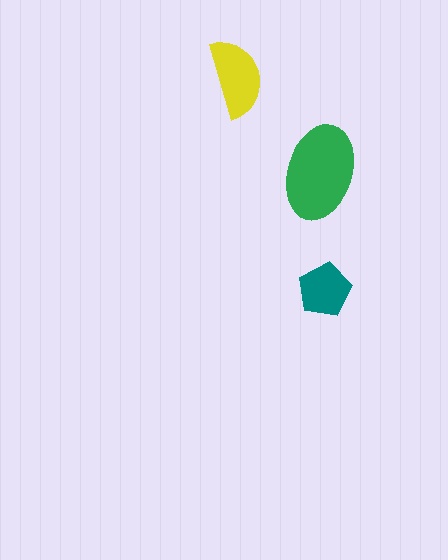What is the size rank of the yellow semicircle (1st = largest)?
2nd.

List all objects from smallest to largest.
The teal pentagon, the yellow semicircle, the green ellipse.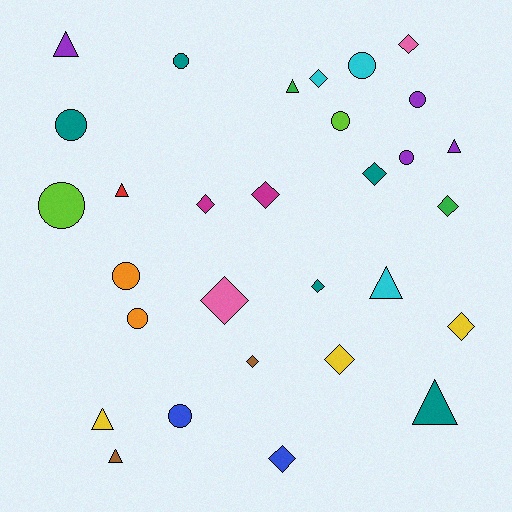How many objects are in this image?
There are 30 objects.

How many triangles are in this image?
There are 8 triangles.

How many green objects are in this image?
There are 2 green objects.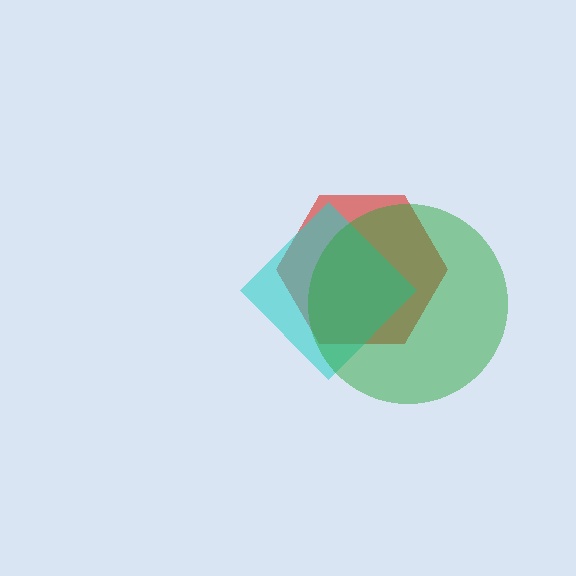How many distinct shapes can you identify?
There are 3 distinct shapes: a red hexagon, a cyan diamond, a green circle.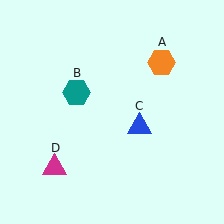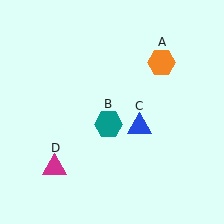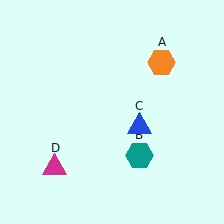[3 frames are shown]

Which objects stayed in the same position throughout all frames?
Orange hexagon (object A) and blue triangle (object C) and magenta triangle (object D) remained stationary.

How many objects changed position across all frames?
1 object changed position: teal hexagon (object B).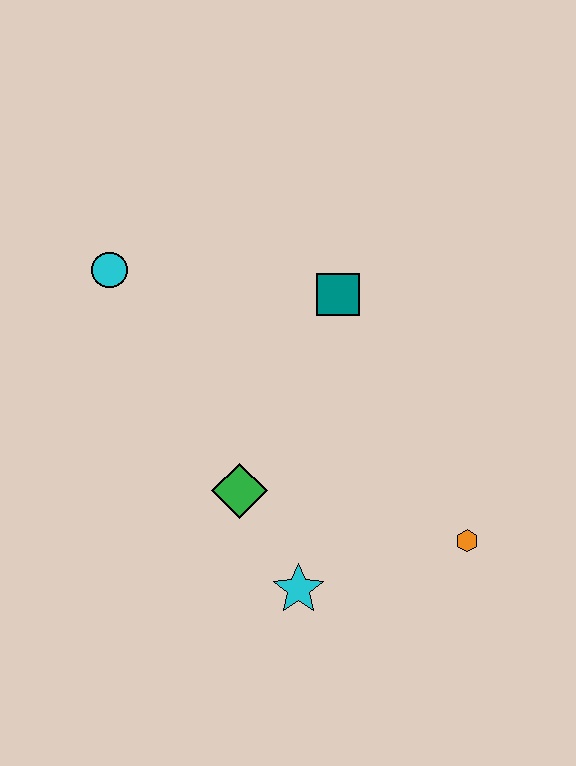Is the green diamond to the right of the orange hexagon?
No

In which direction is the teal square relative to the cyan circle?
The teal square is to the right of the cyan circle.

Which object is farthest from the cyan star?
The cyan circle is farthest from the cyan star.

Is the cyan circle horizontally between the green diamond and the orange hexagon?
No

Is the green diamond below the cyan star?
No